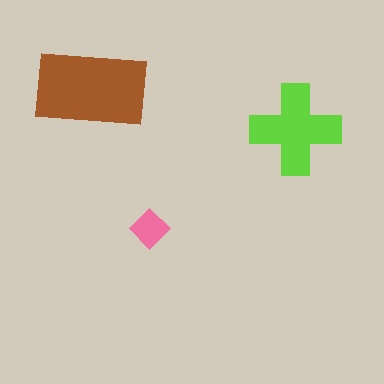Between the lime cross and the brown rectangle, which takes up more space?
The brown rectangle.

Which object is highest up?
The brown rectangle is topmost.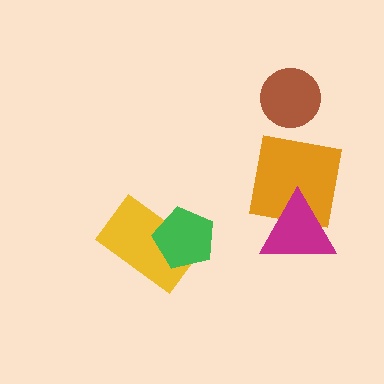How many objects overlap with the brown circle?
0 objects overlap with the brown circle.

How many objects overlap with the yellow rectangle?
1 object overlaps with the yellow rectangle.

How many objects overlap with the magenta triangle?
1 object overlaps with the magenta triangle.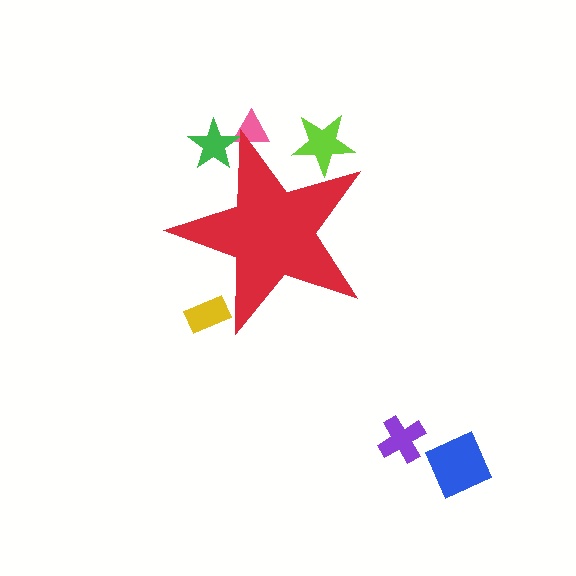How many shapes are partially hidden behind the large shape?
4 shapes are partially hidden.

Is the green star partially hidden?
Yes, the green star is partially hidden behind the red star.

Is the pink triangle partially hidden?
Yes, the pink triangle is partially hidden behind the red star.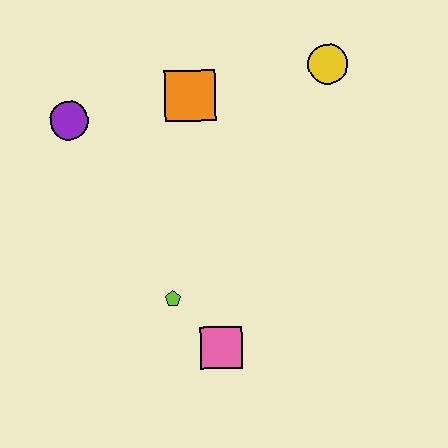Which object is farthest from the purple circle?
The pink square is farthest from the purple circle.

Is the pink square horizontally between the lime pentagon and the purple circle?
No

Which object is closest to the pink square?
The lime pentagon is closest to the pink square.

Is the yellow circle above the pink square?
Yes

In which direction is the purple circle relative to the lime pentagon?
The purple circle is above the lime pentagon.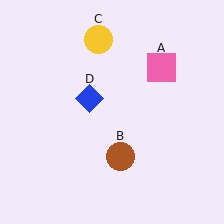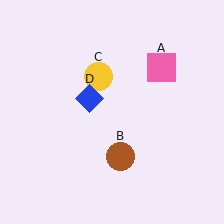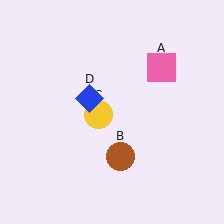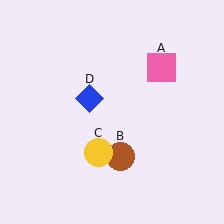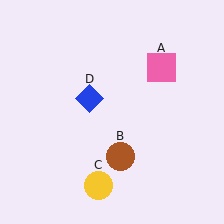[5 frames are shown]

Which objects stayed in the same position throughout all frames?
Pink square (object A) and brown circle (object B) and blue diamond (object D) remained stationary.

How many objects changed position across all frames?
1 object changed position: yellow circle (object C).